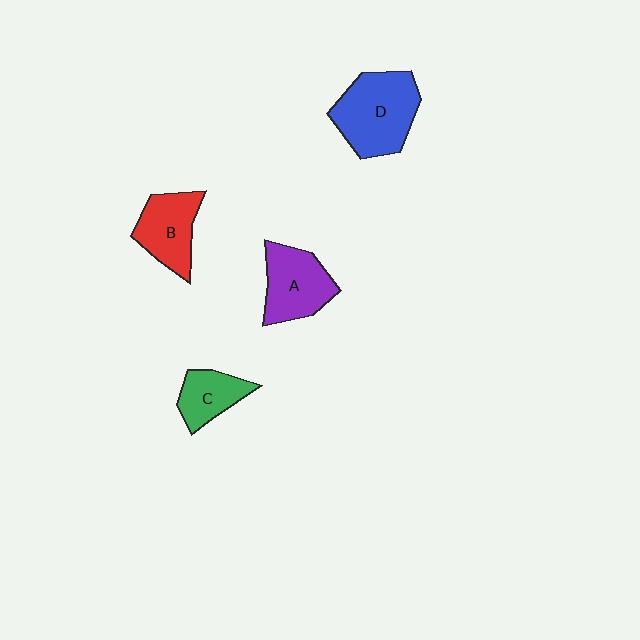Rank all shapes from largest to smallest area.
From largest to smallest: D (blue), A (purple), B (red), C (green).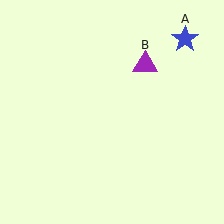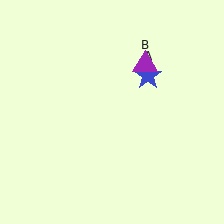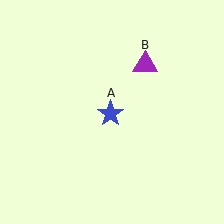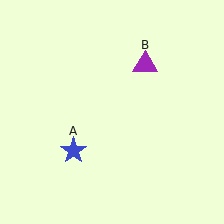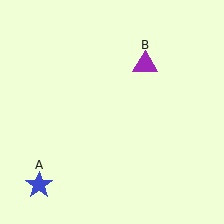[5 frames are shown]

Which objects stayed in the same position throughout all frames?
Purple triangle (object B) remained stationary.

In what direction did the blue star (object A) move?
The blue star (object A) moved down and to the left.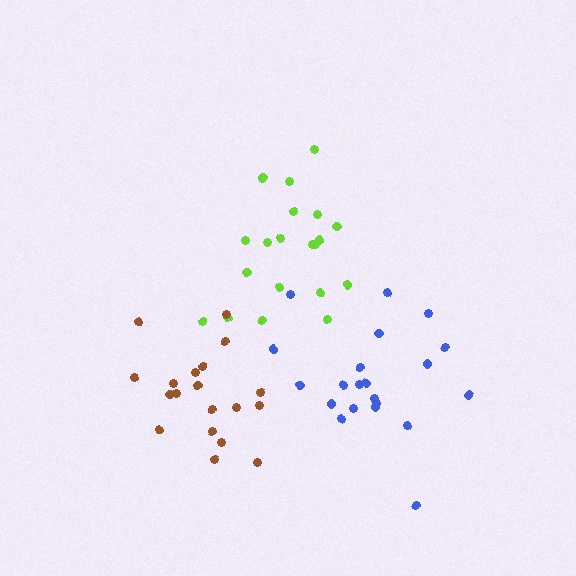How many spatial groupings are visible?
There are 3 spatial groupings.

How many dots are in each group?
Group 1: 21 dots, Group 2: 19 dots, Group 3: 21 dots (61 total).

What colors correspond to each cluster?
The clusters are colored: lime, brown, blue.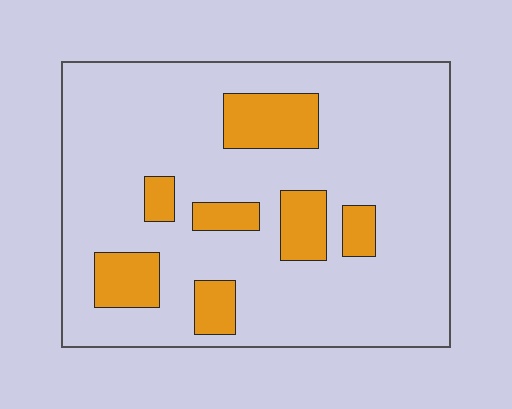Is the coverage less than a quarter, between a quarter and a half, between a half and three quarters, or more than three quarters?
Less than a quarter.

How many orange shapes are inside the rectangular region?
7.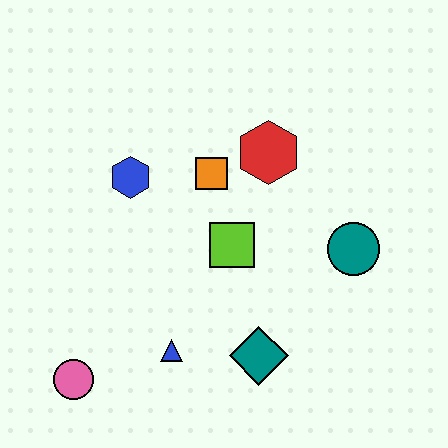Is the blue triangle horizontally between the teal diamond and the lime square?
No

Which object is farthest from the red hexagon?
The pink circle is farthest from the red hexagon.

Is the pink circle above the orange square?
No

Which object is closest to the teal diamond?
The blue triangle is closest to the teal diamond.